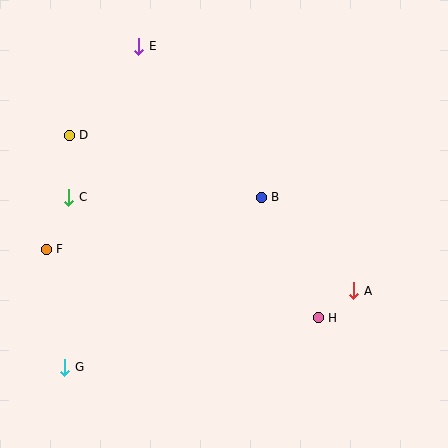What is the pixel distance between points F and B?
The distance between F and B is 221 pixels.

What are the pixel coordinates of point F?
Point F is at (46, 249).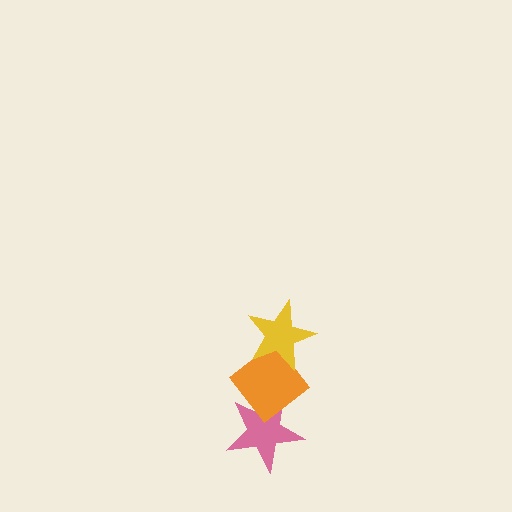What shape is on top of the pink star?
The orange diamond is on top of the pink star.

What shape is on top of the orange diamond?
The yellow star is on top of the orange diamond.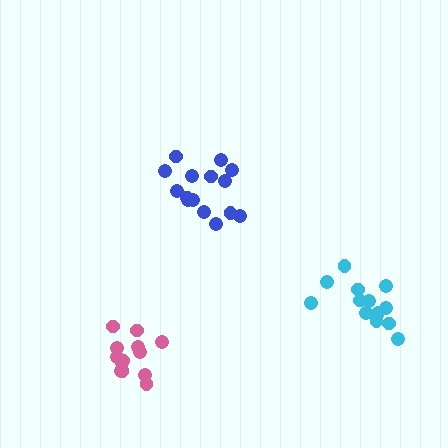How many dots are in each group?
Group 1: 13 dots, Group 2: 13 dots, Group 3: 15 dots (41 total).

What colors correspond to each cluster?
The clusters are colored: cyan, pink, blue.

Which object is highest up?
The blue cluster is topmost.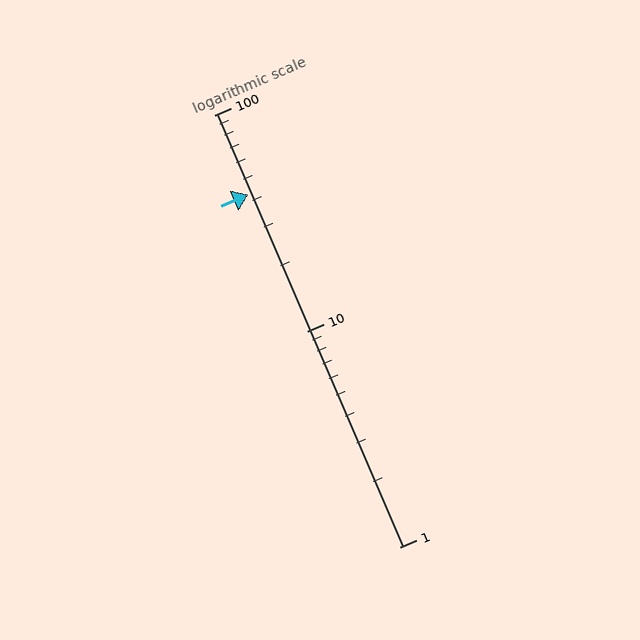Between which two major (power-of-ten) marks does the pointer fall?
The pointer is between 10 and 100.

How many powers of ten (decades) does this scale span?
The scale spans 2 decades, from 1 to 100.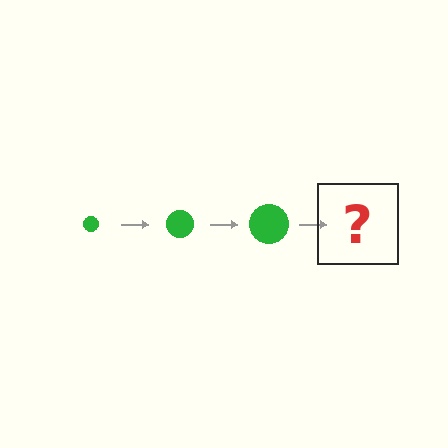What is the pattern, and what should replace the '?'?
The pattern is that the circle gets progressively larger each step. The '?' should be a green circle, larger than the previous one.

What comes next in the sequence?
The next element should be a green circle, larger than the previous one.